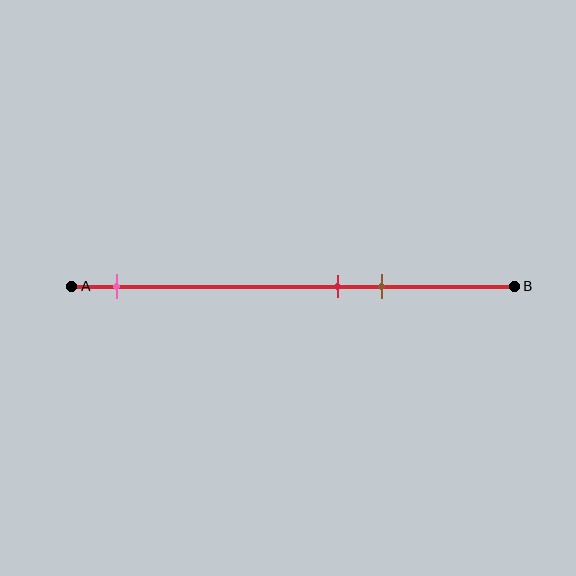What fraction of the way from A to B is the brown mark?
The brown mark is approximately 70% (0.7) of the way from A to B.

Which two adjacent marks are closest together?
The red and brown marks are the closest adjacent pair.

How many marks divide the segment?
There are 3 marks dividing the segment.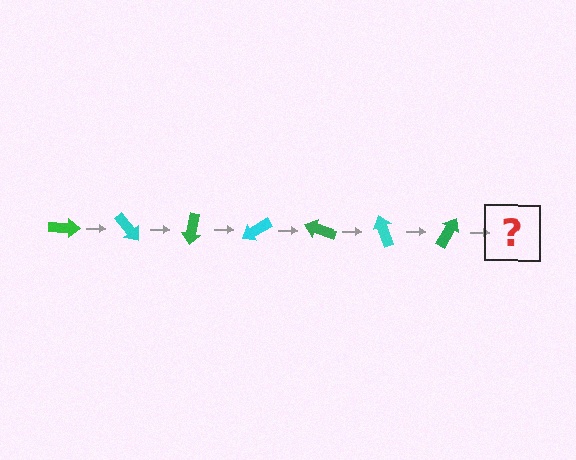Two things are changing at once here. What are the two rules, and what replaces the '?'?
The two rules are that it rotates 50 degrees each step and the color cycles through green and cyan. The '?' should be a cyan arrow, rotated 350 degrees from the start.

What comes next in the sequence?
The next element should be a cyan arrow, rotated 350 degrees from the start.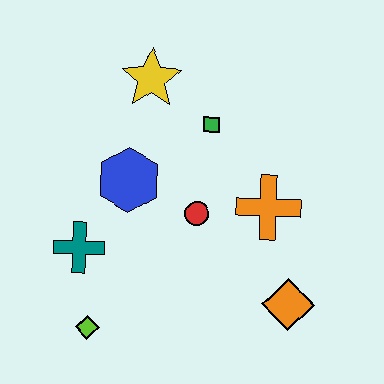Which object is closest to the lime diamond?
The teal cross is closest to the lime diamond.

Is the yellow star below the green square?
No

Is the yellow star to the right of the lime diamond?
Yes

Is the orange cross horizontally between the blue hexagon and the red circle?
No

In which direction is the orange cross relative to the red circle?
The orange cross is to the right of the red circle.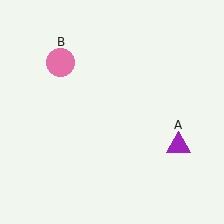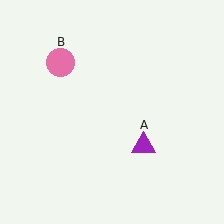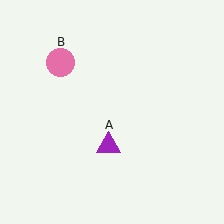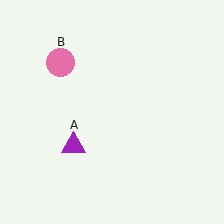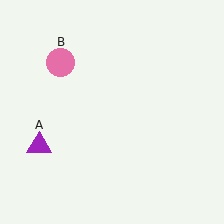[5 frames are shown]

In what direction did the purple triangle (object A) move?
The purple triangle (object A) moved left.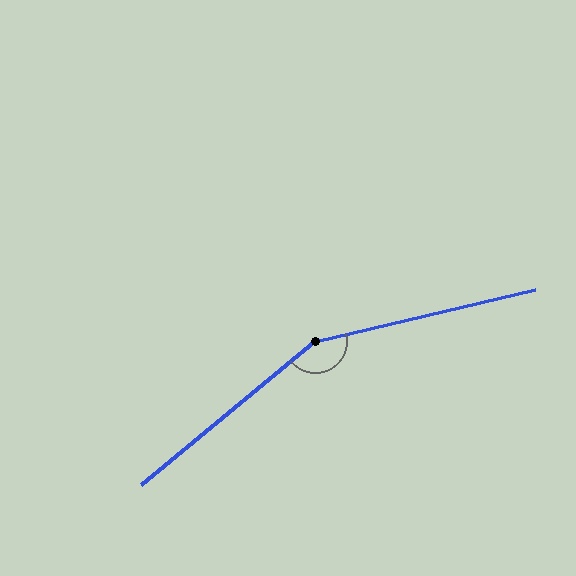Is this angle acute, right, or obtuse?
It is obtuse.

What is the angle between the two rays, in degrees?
Approximately 154 degrees.